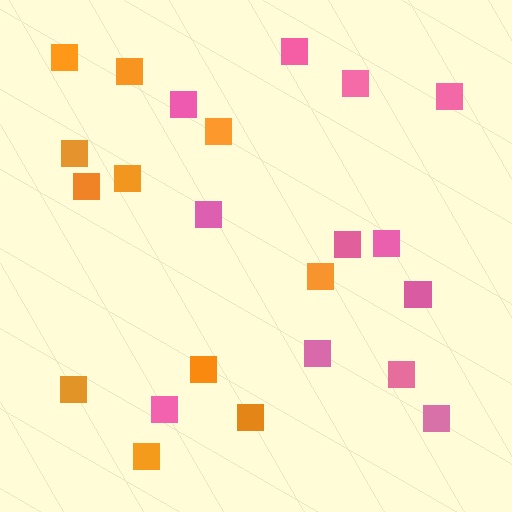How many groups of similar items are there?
There are 2 groups: one group of pink squares (12) and one group of orange squares (11).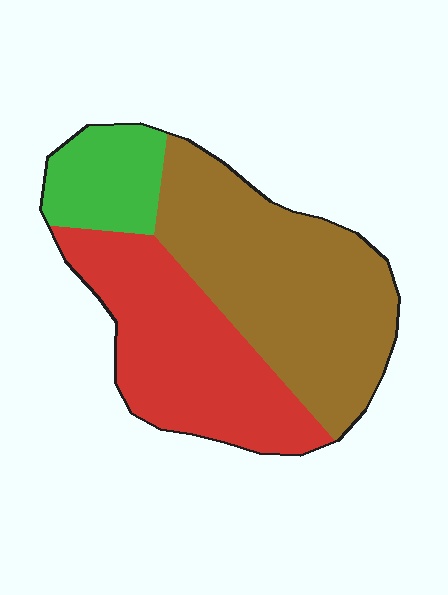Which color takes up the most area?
Brown, at roughly 50%.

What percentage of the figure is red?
Red covers roughly 35% of the figure.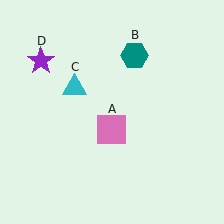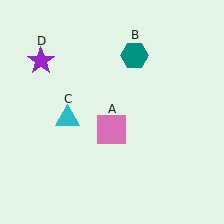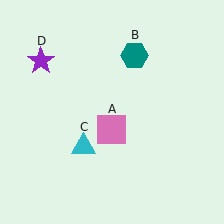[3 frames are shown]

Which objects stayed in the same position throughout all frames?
Pink square (object A) and teal hexagon (object B) and purple star (object D) remained stationary.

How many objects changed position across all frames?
1 object changed position: cyan triangle (object C).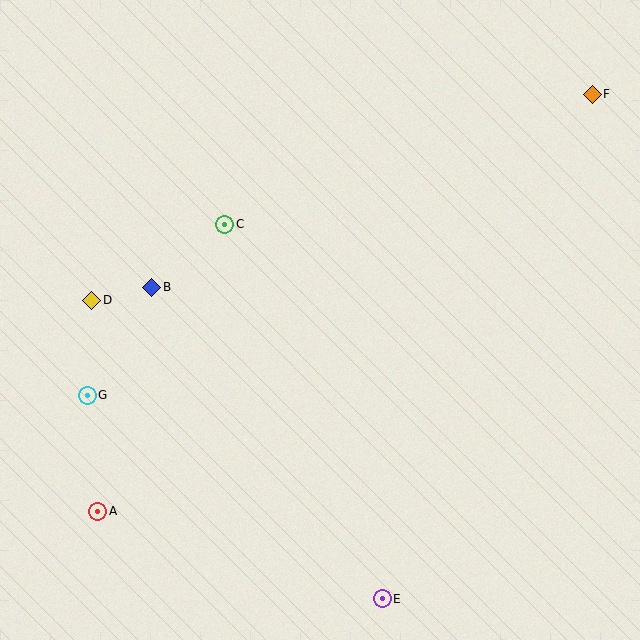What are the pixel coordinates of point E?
Point E is at (382, 599).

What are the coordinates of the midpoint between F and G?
The midpoint between F and G is at (340, 245).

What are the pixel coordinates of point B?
Point B is at (152, 287).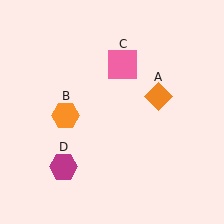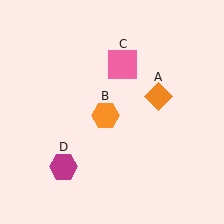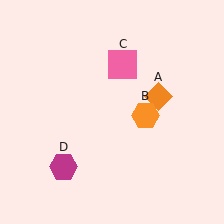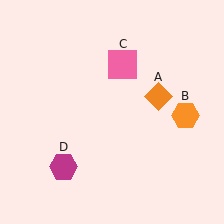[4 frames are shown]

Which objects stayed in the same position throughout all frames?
Orange diamond (object A) and pink square (object C) and magenta hexagon (object D) remained stationary.